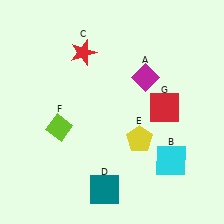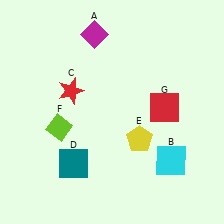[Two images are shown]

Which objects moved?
The objects that moved are: the magenta diamond (A), the red star (C), the teal square (D).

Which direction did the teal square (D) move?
The teal square (D) moved left.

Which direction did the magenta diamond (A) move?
The magenta diamond (A) moved left.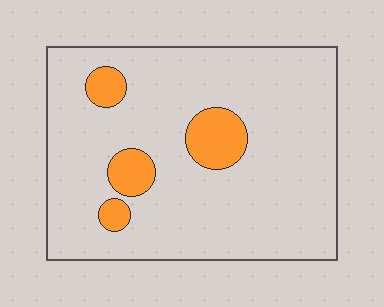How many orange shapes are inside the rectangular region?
4.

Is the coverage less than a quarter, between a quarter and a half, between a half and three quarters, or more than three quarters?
Less than a quarter.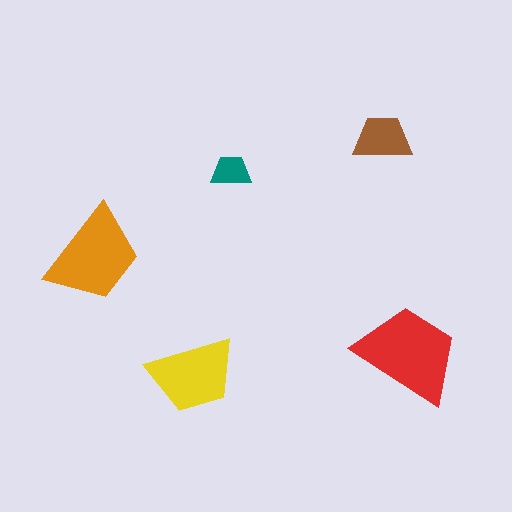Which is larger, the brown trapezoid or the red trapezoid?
The red one.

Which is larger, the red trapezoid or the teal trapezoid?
The red one.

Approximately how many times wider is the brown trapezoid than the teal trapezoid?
About 1.5 times wider.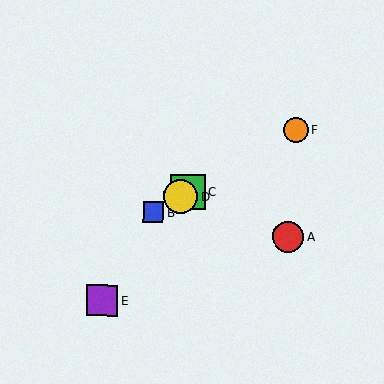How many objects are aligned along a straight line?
4 objects (B, C, D, F) are aligned along a straight line.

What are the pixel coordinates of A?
Object A is at (288, 236).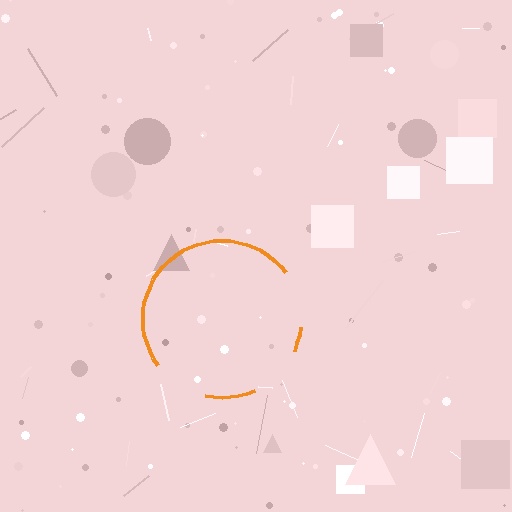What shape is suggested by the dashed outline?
The dashed outline suggests a circle.